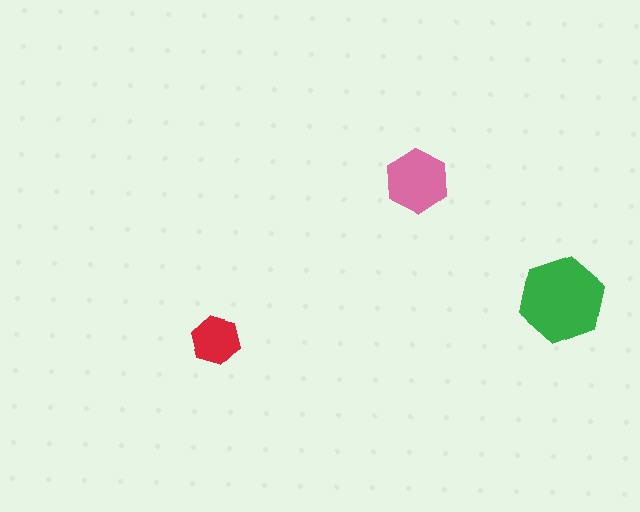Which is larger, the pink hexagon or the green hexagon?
The green one.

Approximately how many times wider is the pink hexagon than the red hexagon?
About 1.5 times wider.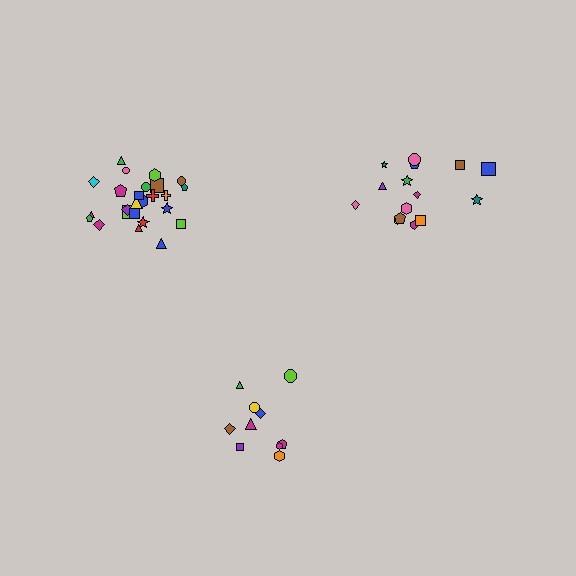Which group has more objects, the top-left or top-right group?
The top-left group.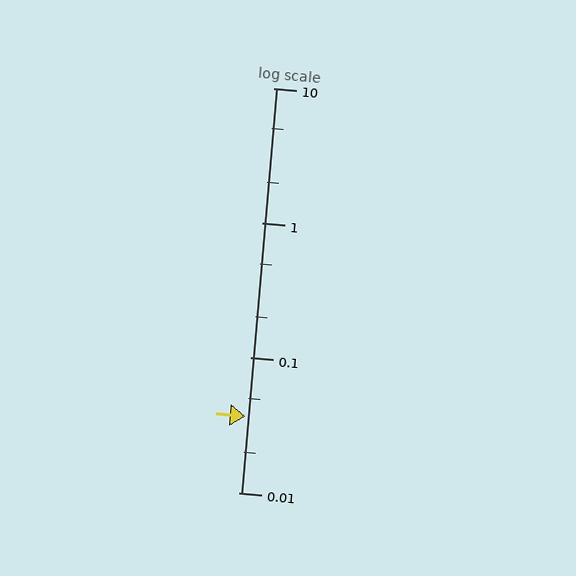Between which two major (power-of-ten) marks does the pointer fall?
The pointer is between 0.01 and 0.1.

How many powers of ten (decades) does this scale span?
The scale spans 3 decades, from 0.01 to 10.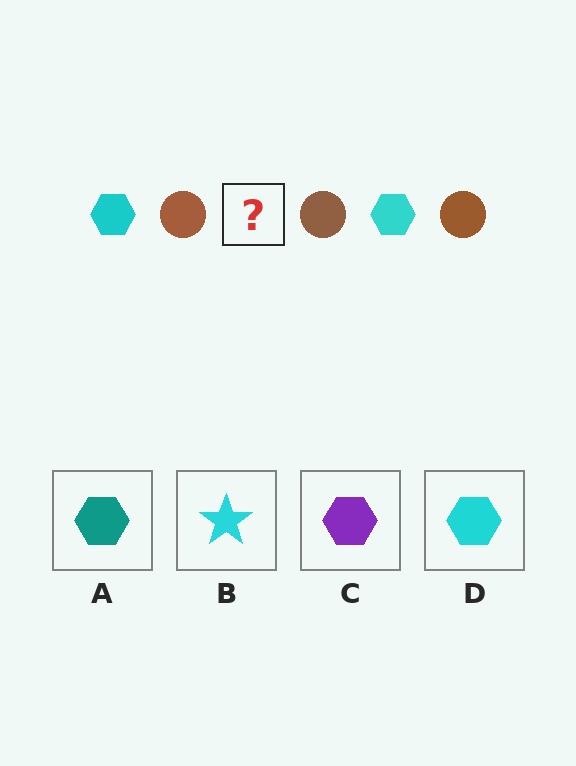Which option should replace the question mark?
Option D.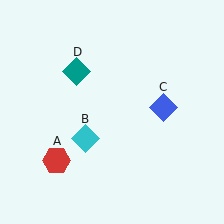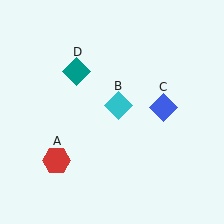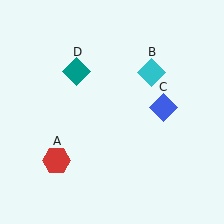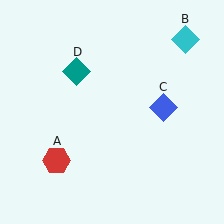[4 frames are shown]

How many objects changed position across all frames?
1 object changed position: cyan diamond (object B).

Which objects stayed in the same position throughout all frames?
Red hexagon (object A) and blue diamond (object C) and teal diamond (object D) remained stationary.